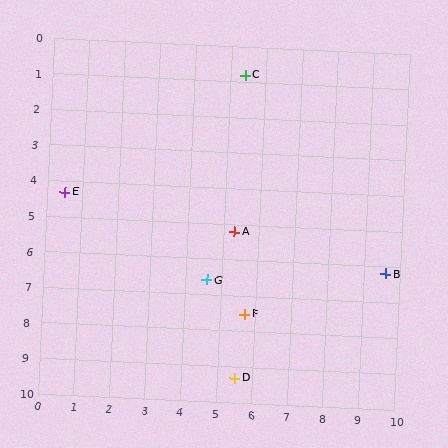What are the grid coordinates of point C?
Point C is at approximately (5.4, 0.8).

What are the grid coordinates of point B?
Point B is at approximately (9.6, 6.2).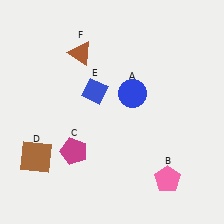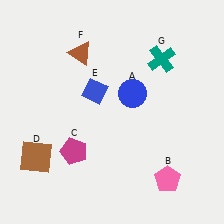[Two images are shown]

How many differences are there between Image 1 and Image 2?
There is 1 difference between the two images.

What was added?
A teal cross (G) was added in Image 2.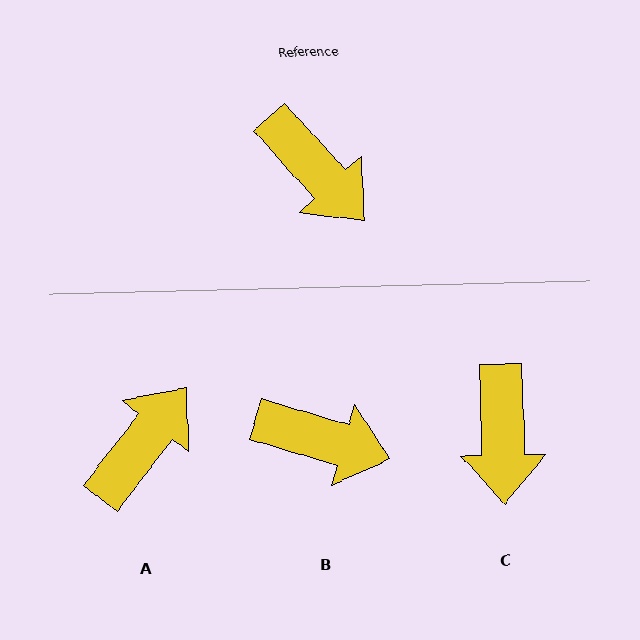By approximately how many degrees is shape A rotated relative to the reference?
Approximately 100 degrees counter-clockwise.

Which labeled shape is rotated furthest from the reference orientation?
A, about 100 degrees away.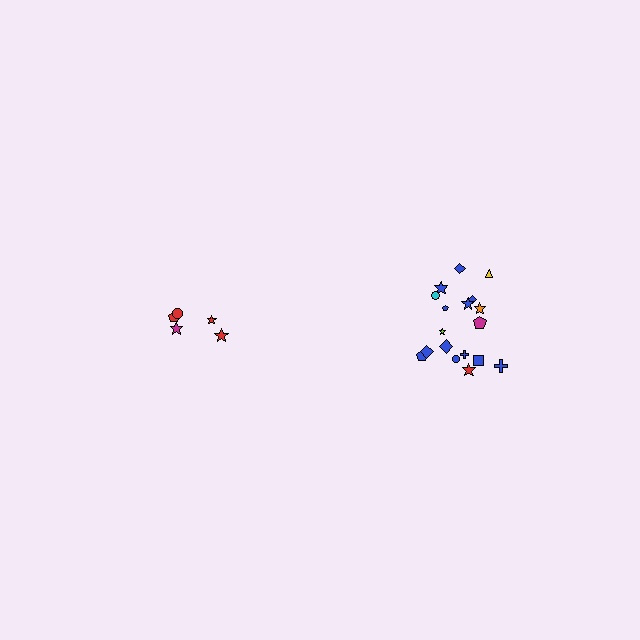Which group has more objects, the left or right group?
The right group.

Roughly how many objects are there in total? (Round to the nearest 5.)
Roughly 25 objects in total.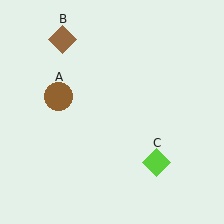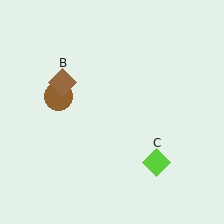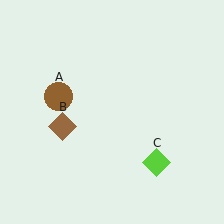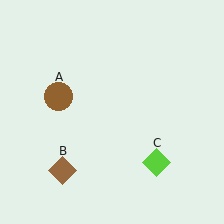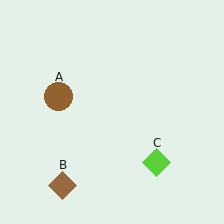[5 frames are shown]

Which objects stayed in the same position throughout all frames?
Brown circle (object A) and lime diamond (object C) remained stationary.